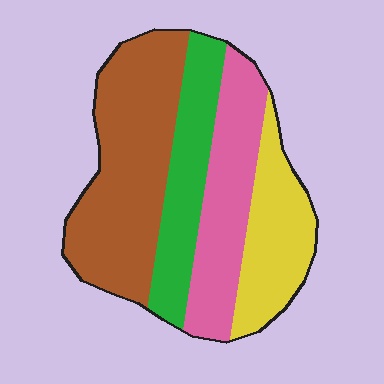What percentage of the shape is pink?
Pink covers about 25% of the shape.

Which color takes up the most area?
Brown, at roughly 35%.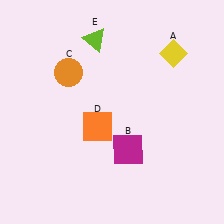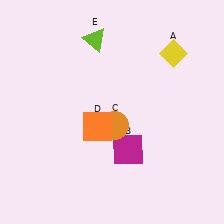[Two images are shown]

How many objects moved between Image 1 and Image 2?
1 object moved between the two images.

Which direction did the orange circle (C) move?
The orange circle (C) moved down.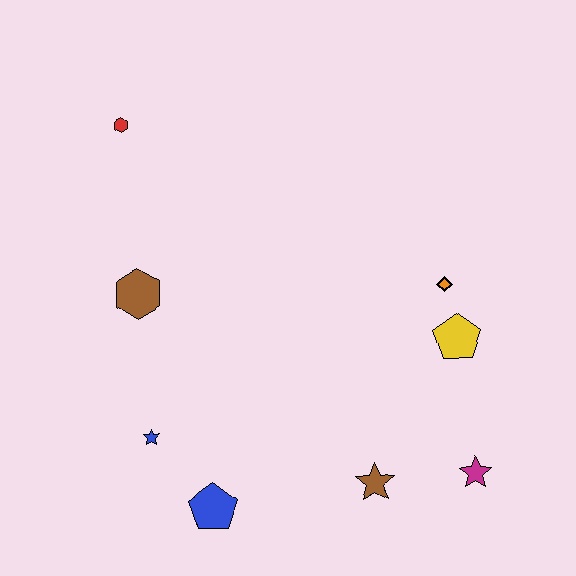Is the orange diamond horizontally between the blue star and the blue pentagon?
No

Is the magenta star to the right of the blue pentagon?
Yes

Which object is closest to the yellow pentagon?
The orange diamond is closest to the yellow pentagon.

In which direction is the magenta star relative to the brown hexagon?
The magenta star is to the right of the brown hexagon.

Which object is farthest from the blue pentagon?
The red hexagon is farthest from the blue pentagon.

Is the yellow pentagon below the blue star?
No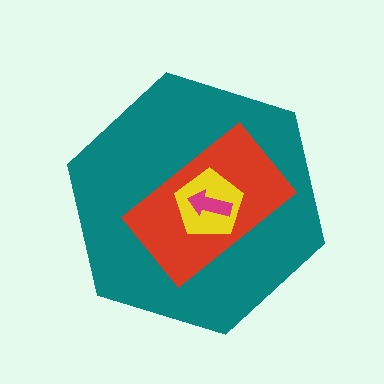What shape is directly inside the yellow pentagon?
The magenta arrow.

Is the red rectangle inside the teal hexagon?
Yes.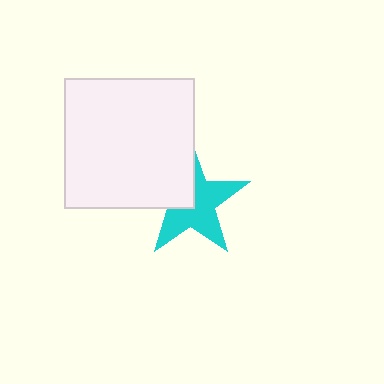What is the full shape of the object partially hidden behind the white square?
The partially hidden object is a cyan star.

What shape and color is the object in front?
The object in front is a white square.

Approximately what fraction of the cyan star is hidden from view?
Roughly 39% of the cyan star is hidden behind the white square.